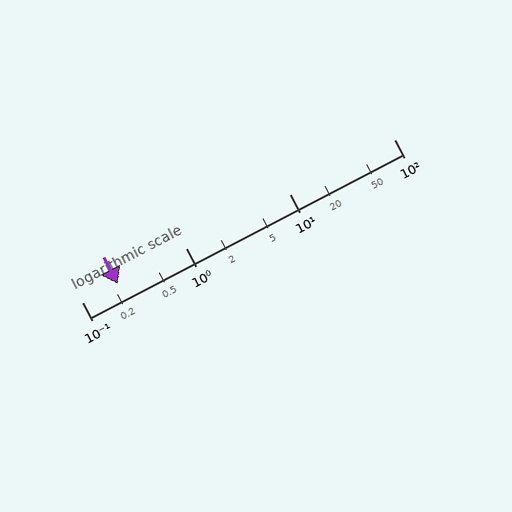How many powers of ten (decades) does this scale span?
The scale spans 3 decades, from 0.1 to 100.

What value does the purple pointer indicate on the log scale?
The pointer indicates approximately 0.22.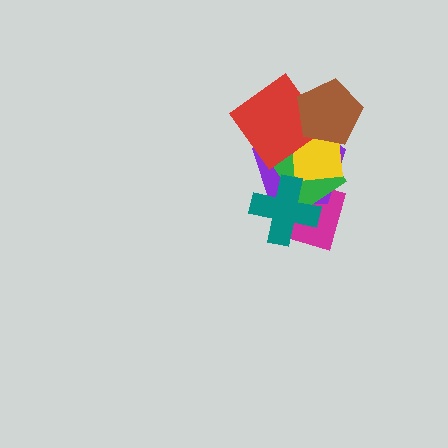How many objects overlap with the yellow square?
5 objects overlap with the yellow square.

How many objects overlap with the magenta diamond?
4 objects overlap with the magenta diamond.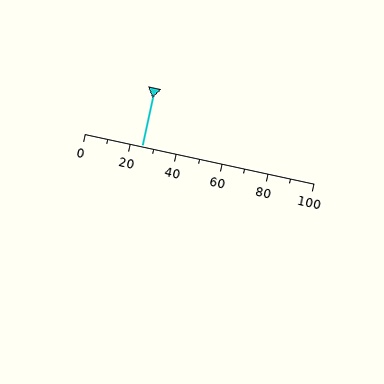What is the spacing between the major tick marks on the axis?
The major ticks are spaced 20 apart.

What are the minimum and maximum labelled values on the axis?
The axis runs from 0 to 100.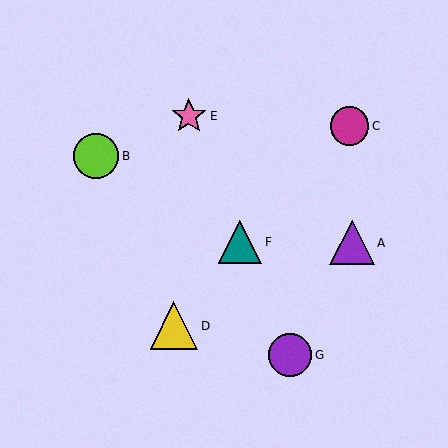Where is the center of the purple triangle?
The center of the purple triangle is at (352, 243).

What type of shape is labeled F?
Shape F is a teal triangle.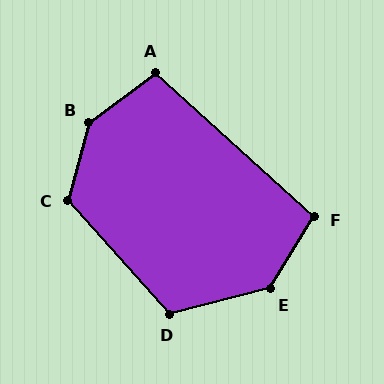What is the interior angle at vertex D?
Approximately 118 degrees (obtuse).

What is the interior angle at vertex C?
Approximately 123 degrees (obtuse).